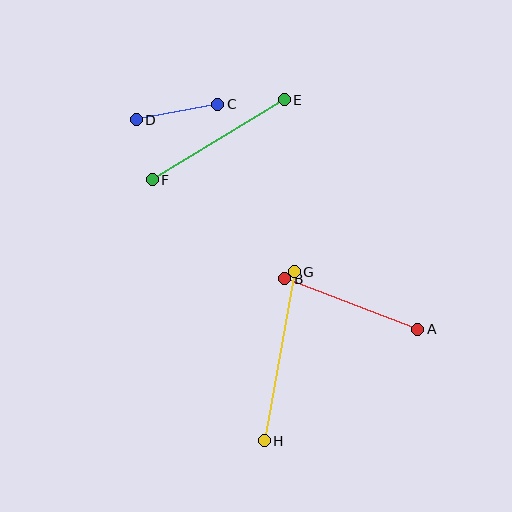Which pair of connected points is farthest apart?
Points G and H are farthest apart.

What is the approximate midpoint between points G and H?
The midpoint is at approximately (279, 356) pixels.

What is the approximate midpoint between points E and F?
The midpoint is at approximately (218, 140) pixels.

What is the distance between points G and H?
The distance is approximately 172 pixels.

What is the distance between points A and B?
The distance is approximately 142 pixels.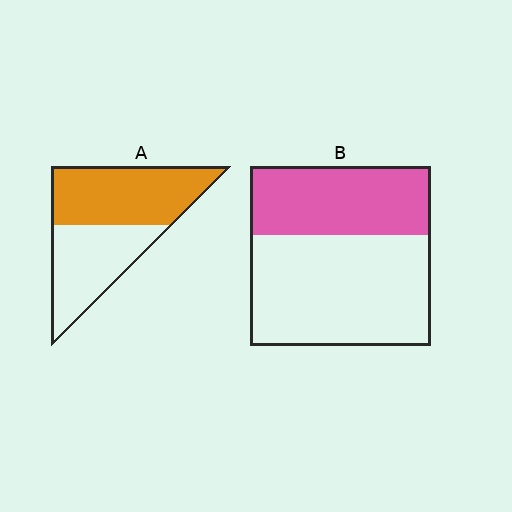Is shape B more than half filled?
No.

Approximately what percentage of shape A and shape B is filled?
A is approximately 55% and B is approximately 40%.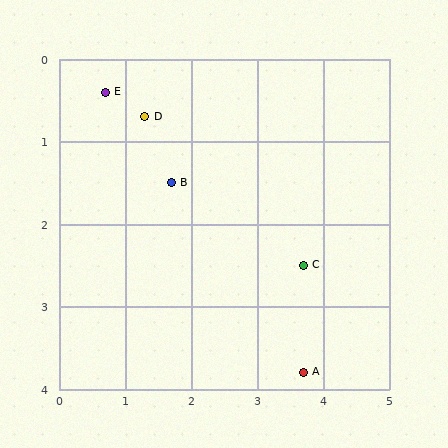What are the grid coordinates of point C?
Point C is at approximately (3.7, 2.5).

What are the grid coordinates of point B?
Point B is at approximately (1.7, 1.5).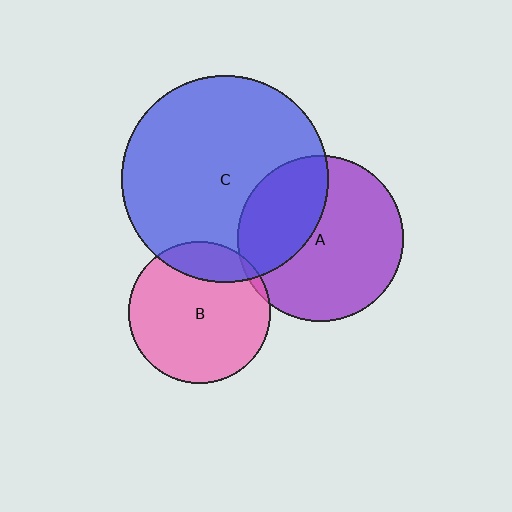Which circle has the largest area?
Circle C (blue).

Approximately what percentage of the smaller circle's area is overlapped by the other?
Approximately 5%.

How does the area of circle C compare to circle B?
Approximately 2.1 times.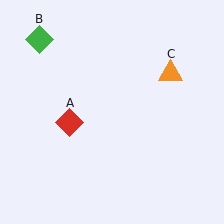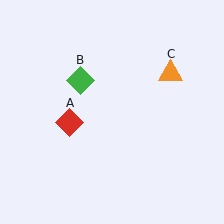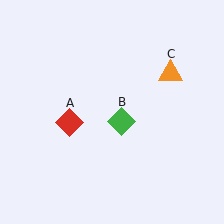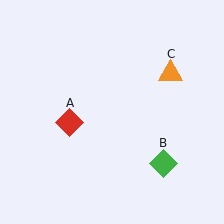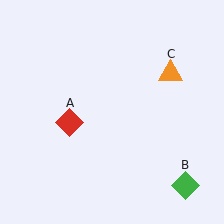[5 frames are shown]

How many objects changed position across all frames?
1 object changed position: green diamond (object B).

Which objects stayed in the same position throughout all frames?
Red diamond (object A) and orange triangle (object C) remained stationary.